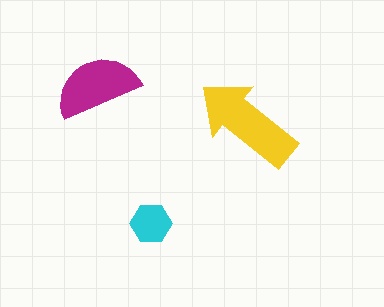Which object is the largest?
The yellow arrow.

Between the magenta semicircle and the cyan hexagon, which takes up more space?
The magenta semicircle.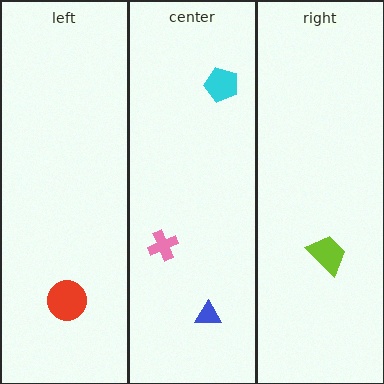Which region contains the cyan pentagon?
The center region.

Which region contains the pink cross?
The center region.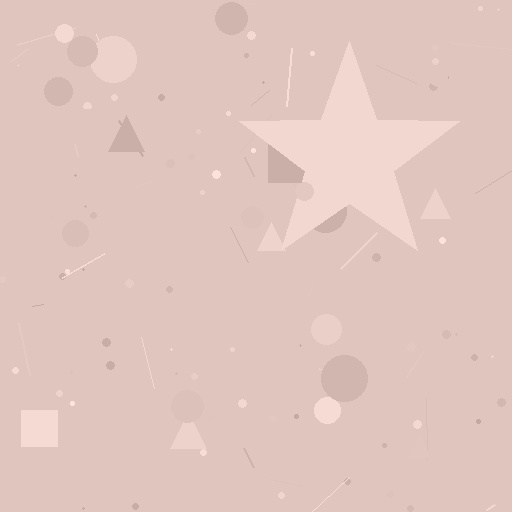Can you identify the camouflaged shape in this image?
The camouflaged shape is a star.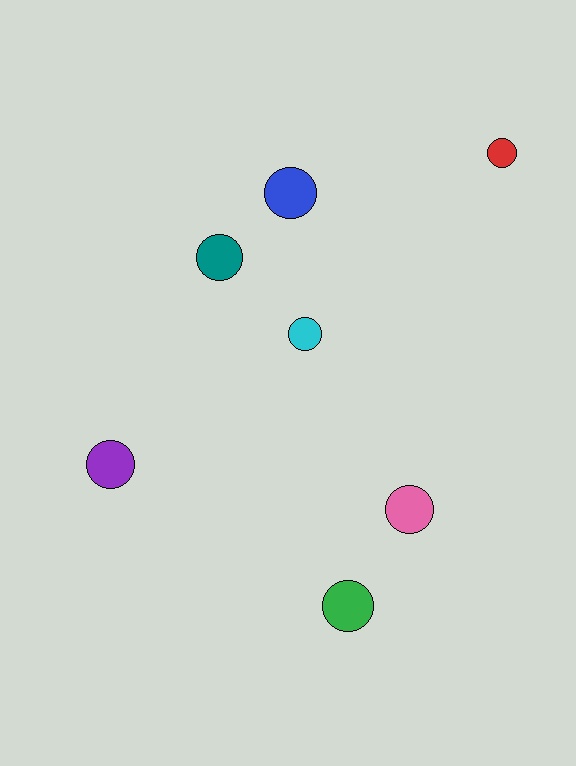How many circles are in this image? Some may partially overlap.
There are 7 circles.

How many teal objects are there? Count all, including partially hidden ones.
There is 1 teal object.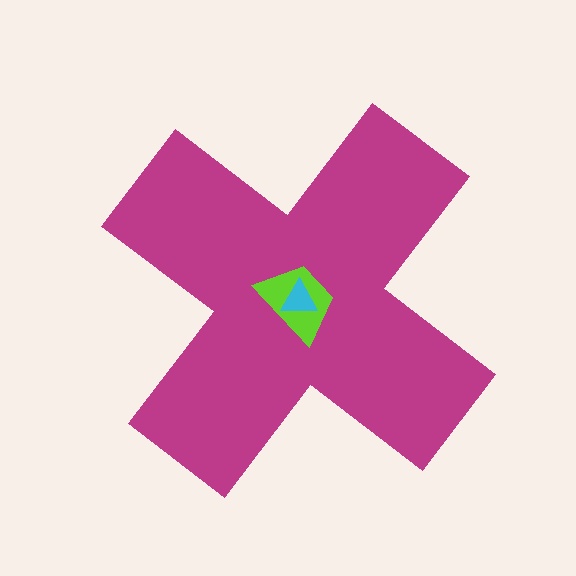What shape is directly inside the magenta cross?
The lime trapezoid.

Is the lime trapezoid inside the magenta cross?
Yes.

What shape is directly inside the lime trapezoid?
The cyan triangle.